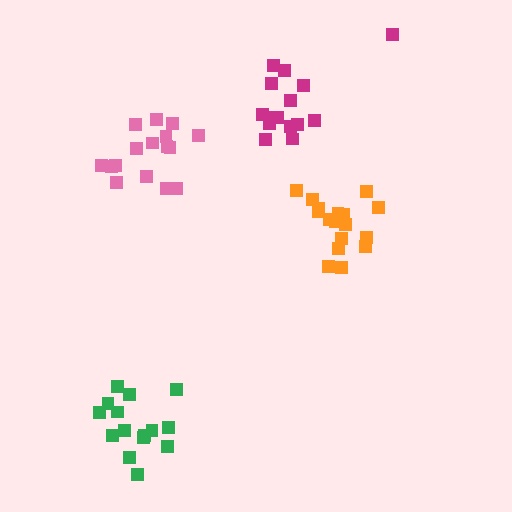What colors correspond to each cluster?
The clusters are colored: green, orange, pink, magenta.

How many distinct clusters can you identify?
There are 4 distinct clusters.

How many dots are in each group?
Group 1: 15 dots, Group 2: 17 dots, Group 3: 16 dots, Group 4: 15 dots (63 total).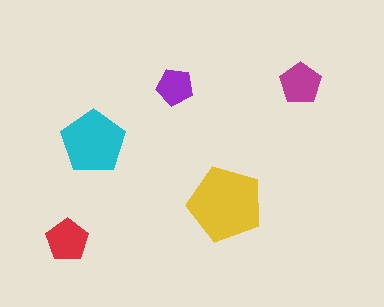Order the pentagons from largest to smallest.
the yellow one, the cyan one, the red one, the magenta one, the purple one.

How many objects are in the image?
There are 5 objects in the image.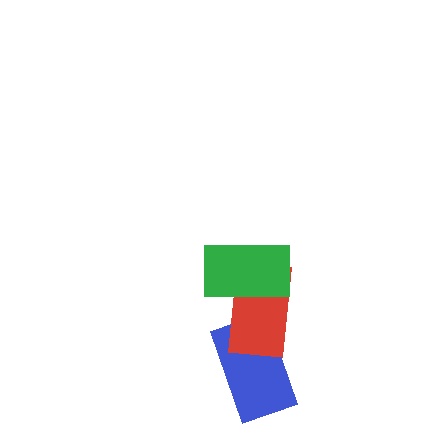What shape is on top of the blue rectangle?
The red rectangle is on top of the blue rectangle.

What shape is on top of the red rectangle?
The green rectangle is on top of the red rectangle.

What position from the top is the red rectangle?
The red rectangle is 2nd from the top.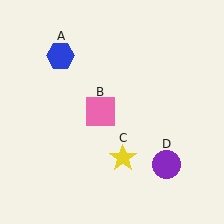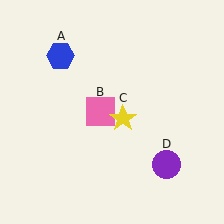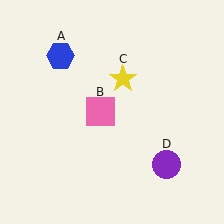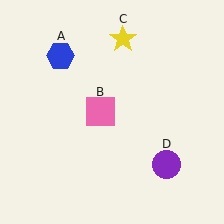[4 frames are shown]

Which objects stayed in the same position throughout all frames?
Blue hexagon (object A) and pink square (object B) and purple circle (object D) remained stationary.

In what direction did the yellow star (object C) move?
The yellow star (object C) moved up.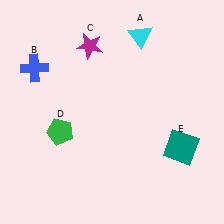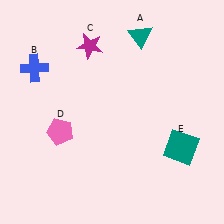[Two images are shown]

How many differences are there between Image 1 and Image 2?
There are 2 differences between the two images.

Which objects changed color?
A changed from cyan to teal. D changed from green to pink.